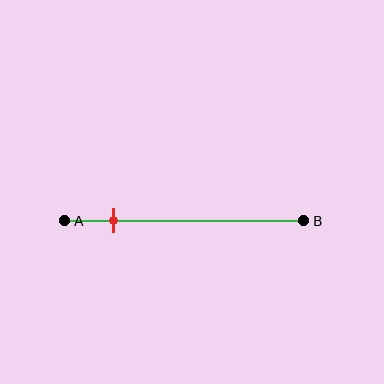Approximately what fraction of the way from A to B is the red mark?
The red mark is approximately 20% of the way from A to B.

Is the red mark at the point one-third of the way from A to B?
No, the mark is at about 20% from A, not at the 33% one-third point.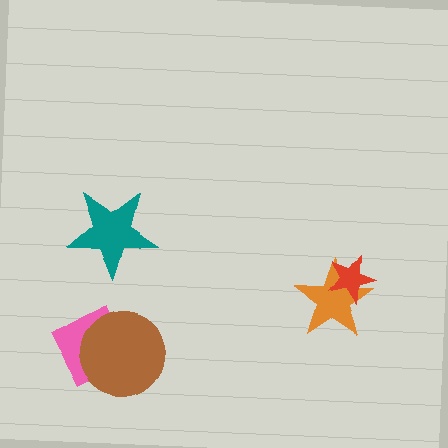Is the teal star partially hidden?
No, no other shape covers it.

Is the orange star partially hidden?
Yes, it is partially covered by another shape.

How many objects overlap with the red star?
1 object overlaps with the red star.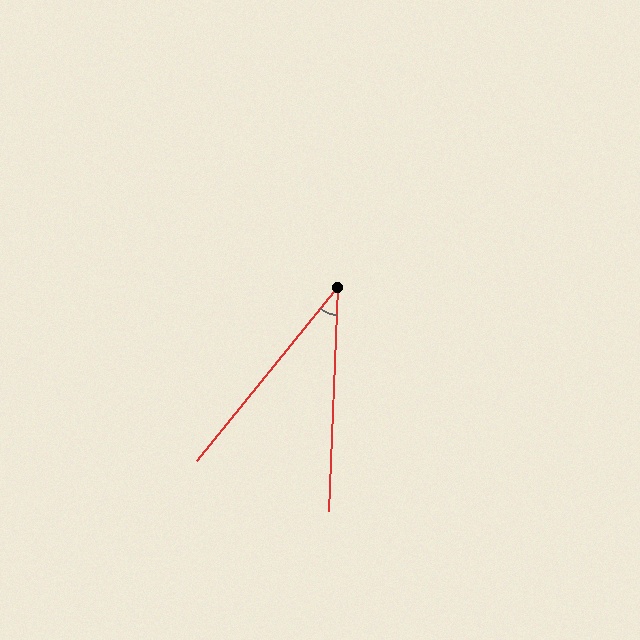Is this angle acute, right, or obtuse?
It is acute.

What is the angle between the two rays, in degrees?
Approximately 37 degrees.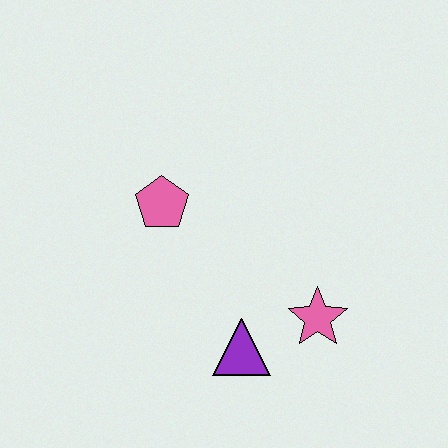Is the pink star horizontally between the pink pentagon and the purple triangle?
No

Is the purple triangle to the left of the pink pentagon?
No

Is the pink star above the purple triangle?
Yes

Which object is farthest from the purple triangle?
The pink pentagon is farthest from the purple triangle.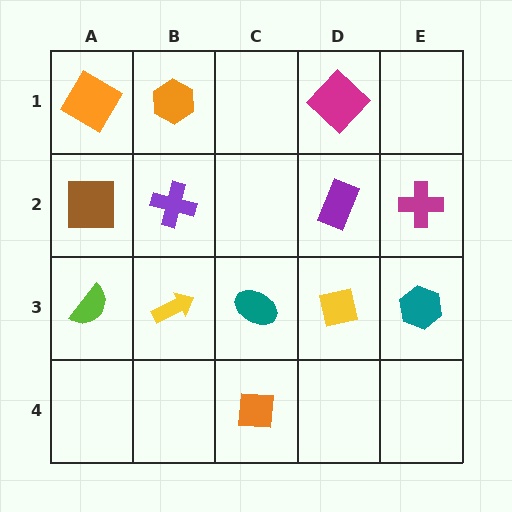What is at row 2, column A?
A brown square.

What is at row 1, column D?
A magenta diamond.